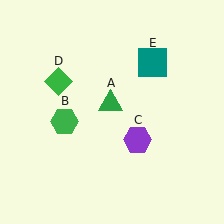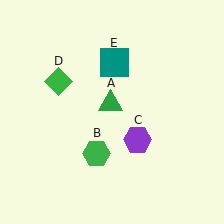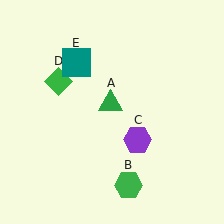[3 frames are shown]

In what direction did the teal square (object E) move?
The teal square (object E) moved left.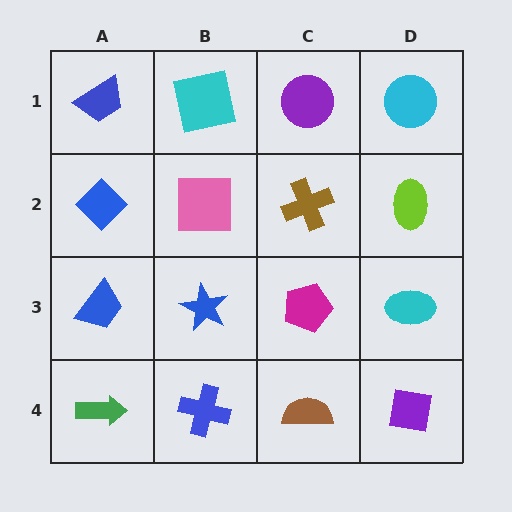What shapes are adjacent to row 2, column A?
A blue trapezoid (row 1, column A), a blue trapezoid (row 3, column A), a pink square (row 2, column B).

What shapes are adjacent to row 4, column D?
A cyan ellipse (row 3, column D), a brown semicircle (row 4, column C).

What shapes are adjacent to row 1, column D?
A lime ellipse (row 2, column D), a purple circle (row 1, column C).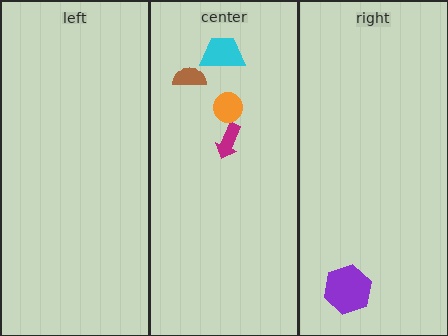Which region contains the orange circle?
The center region.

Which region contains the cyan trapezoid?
The center region.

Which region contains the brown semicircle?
The center region.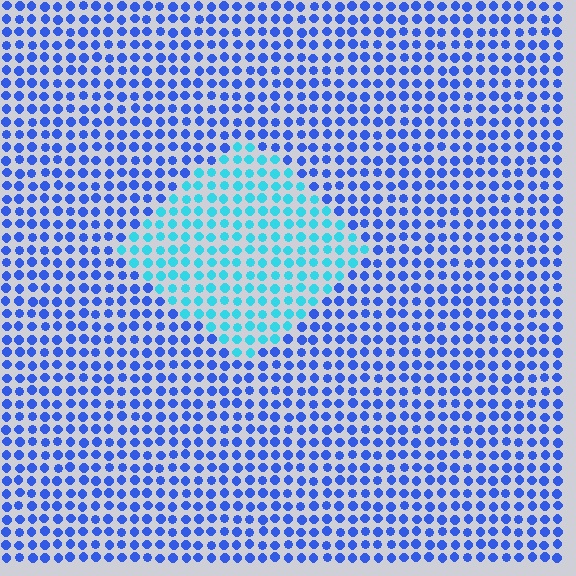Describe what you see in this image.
The image is filled with small blue elements in a uniform arrangement. A diamond-shaped region is visible where the elements are tinted to a slightly different hue, forming a subtle color boundary.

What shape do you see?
I see a diamond.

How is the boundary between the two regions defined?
The boundary is defined purely by a slight shift in hue (about 42 degrees). Spacing, size, and orientation are identical on both sides.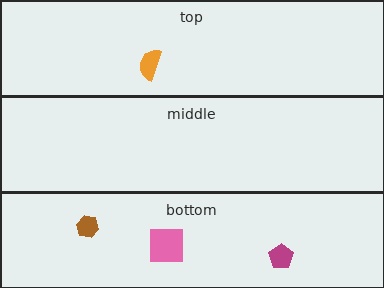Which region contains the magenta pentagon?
The bottom region.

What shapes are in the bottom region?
The pink square, the brown hexagon, the magenta pentagon.